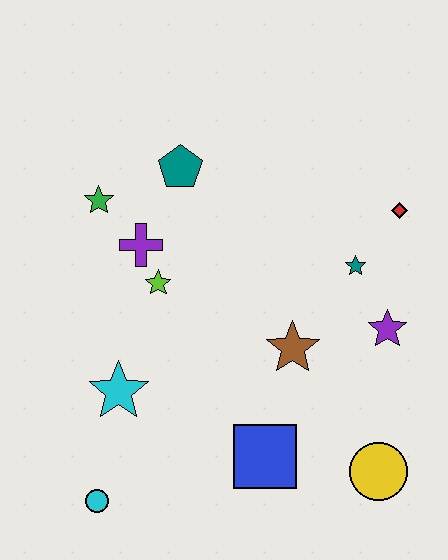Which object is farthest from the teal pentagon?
The yellow circle is farthest from the teal pentagon.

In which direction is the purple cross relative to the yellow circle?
The purple cross is to the left of the yellow circle.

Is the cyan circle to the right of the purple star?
No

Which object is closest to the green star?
The purple cross is closest to the green star.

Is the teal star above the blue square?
Yes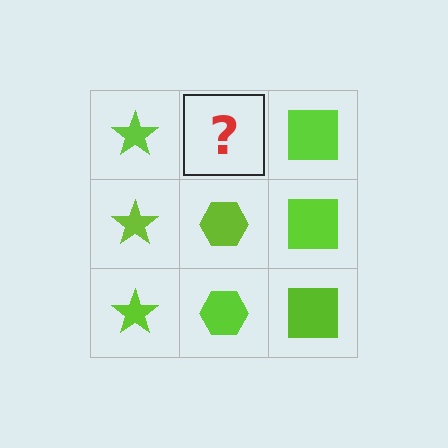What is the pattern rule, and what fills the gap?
The rule is that each column has a consistent shape. The gap should be filled with a lime hexagon.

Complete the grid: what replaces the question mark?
The question mark should be replaced with a lime hexagon.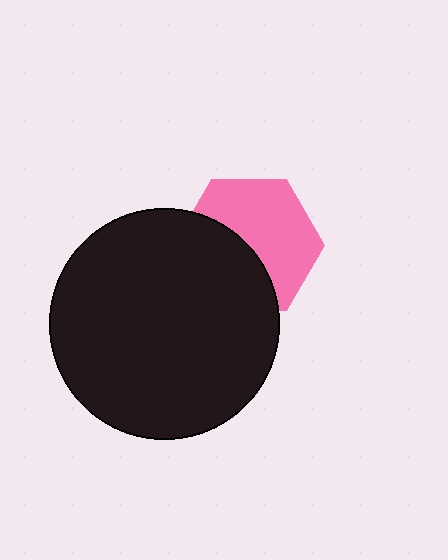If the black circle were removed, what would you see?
You would see the complete pink hexagon.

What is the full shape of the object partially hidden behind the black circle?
The partially hidden object is a pink hexagon.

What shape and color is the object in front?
The object in front is a black circle.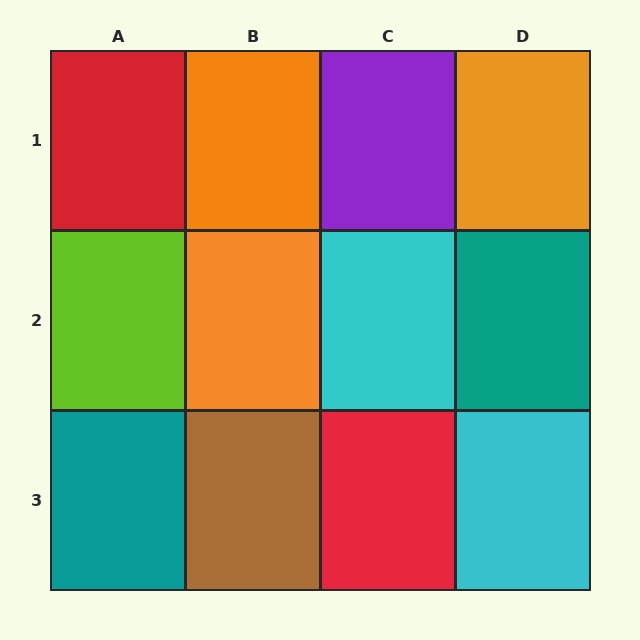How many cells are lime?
1 cell is lime.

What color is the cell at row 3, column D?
Cyan.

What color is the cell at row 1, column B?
Orange.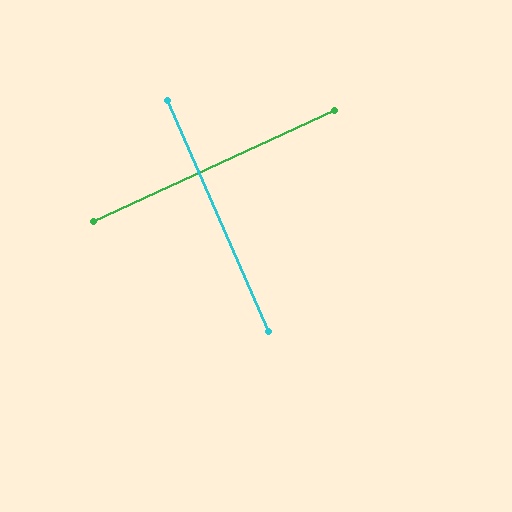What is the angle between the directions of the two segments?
Approximately 89 degrees.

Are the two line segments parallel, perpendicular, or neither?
Perpendicular — they meet at approximately 89°.